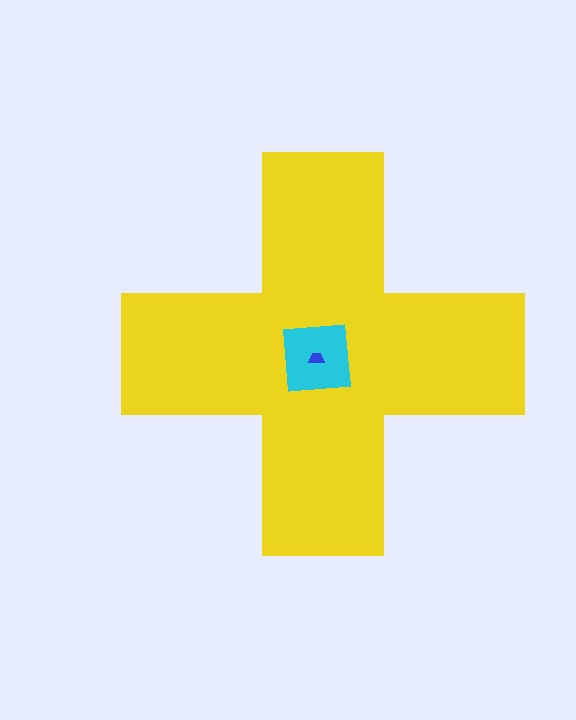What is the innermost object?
The blue trapezoid.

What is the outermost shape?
The yellow cross.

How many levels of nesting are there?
3.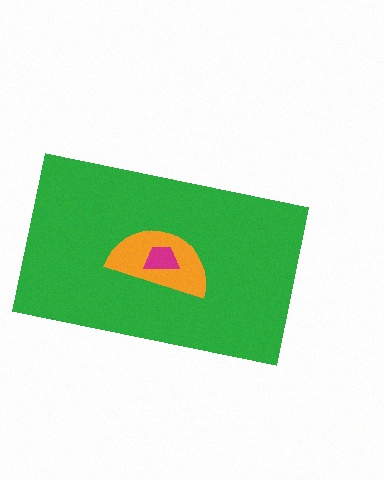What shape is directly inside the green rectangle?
The orange semicircle.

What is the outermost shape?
The green rectangle.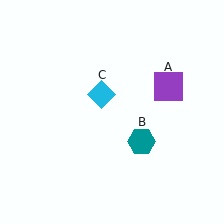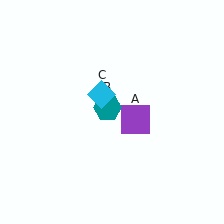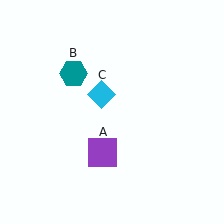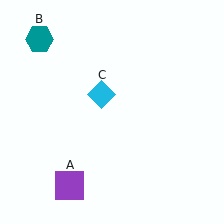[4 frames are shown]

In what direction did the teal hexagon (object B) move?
The teal hexagon (object B) moved up and to the left.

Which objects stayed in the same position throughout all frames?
Cyan diamond (object C) remained stationary.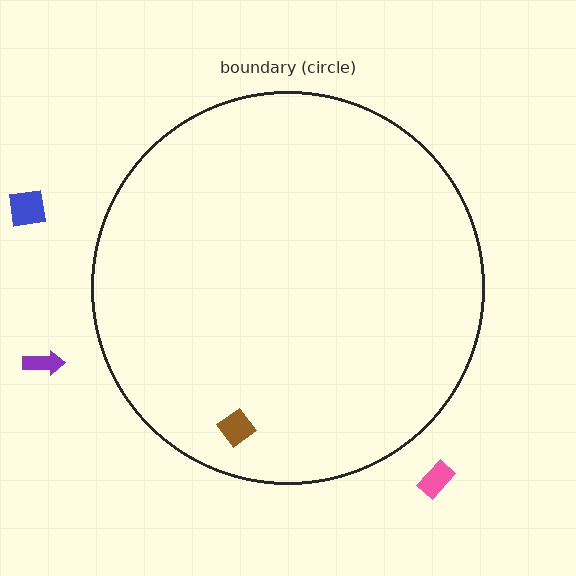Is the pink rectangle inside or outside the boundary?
Outside.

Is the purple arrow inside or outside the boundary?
Outside.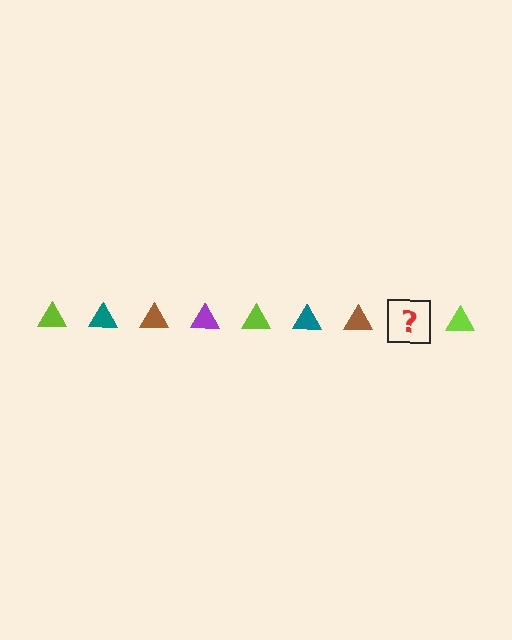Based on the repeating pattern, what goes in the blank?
The blank should be a purple triangle.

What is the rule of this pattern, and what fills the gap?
The rule is that the pattern cycles through lime, teal, brown, purple triangles. The gap should be filled with a purple triangle.